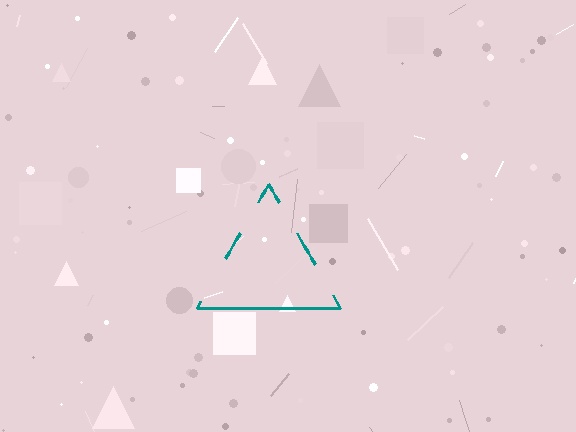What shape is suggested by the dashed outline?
The dashed outline suggests a triangle.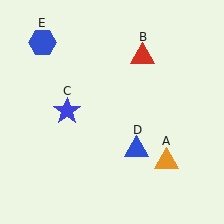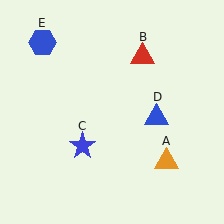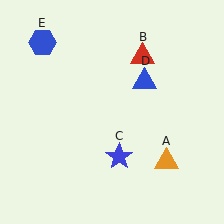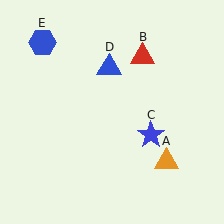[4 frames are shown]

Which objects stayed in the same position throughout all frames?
Orange triangle (object A) and red triangle (object B) and blue hexagon (object E) remained stationary.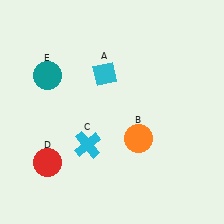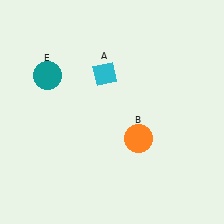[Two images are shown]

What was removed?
The cyan cross (C), the red circle (D) were removed in Image 2.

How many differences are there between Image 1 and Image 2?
There are 2 differences between the two images.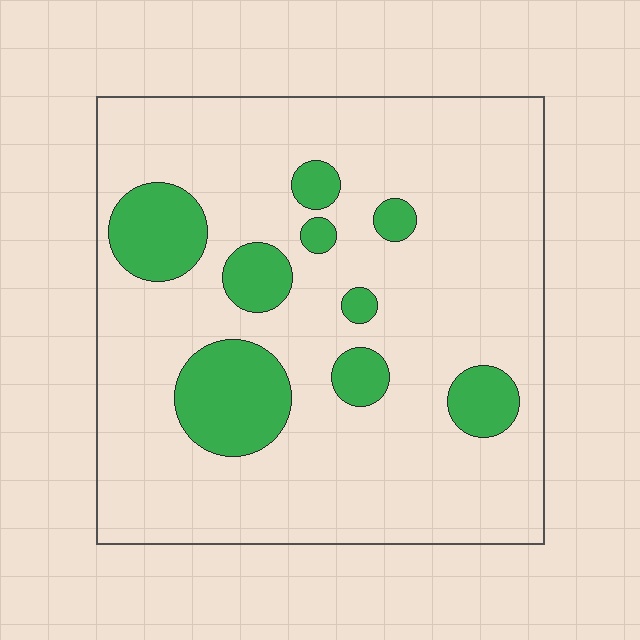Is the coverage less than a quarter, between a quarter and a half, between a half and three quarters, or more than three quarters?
Less than a quarter.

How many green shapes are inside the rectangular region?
9.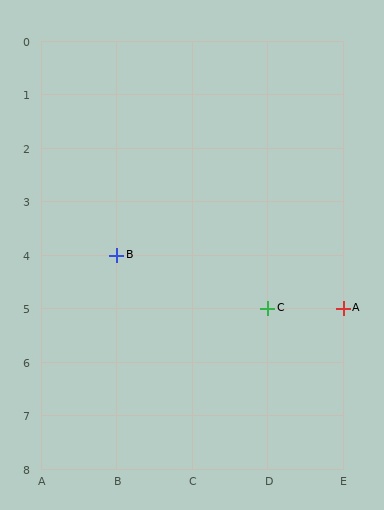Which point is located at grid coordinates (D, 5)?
Point C is at (D, 5).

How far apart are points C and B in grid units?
Points C and B are 2 columns and 1 row apart (about 2.2 grid units diagonally).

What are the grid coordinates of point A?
Point A is at grid coordinates (E, 5).